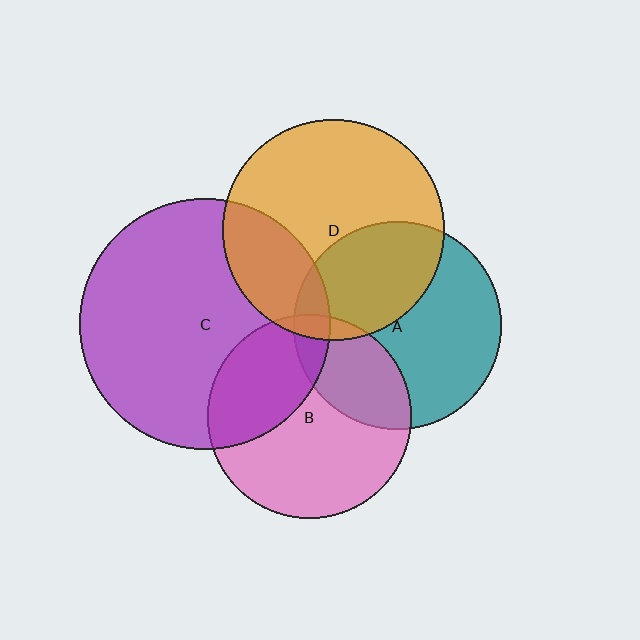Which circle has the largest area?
Circle C (purple).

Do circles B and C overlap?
Yes.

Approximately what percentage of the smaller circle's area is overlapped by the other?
Approximately 35%.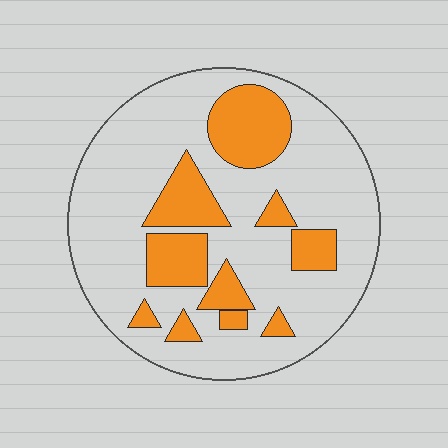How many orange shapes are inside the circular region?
10.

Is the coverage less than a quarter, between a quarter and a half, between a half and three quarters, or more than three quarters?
Less than a quarter.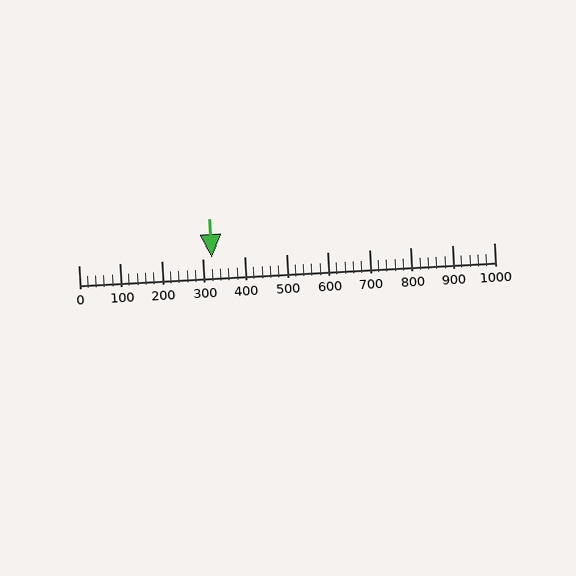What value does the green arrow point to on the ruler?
The green arrow points to approximately 320.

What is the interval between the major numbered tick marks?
The major tick marks are spaced 100 units apart.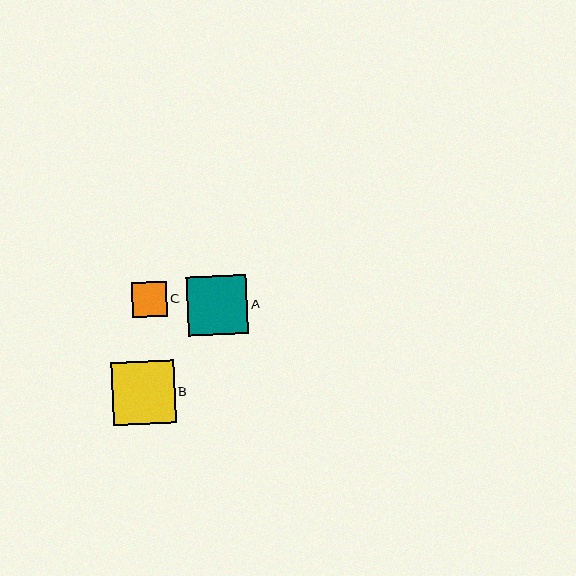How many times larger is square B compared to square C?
Square B is approximately 1.8 times the size of square C.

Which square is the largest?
Square B is the largest with a size of approximately 63 pixels.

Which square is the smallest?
Square C is the smallest with a size of approximately 35 pixels.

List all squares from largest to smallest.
From largest to smallest: B, A, C.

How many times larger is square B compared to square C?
Square B is approximately 1.8 times the size of square C.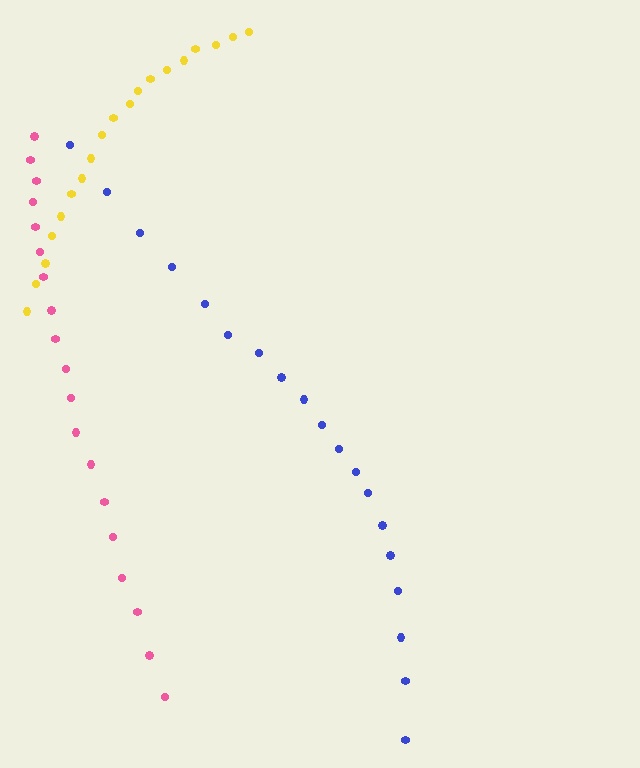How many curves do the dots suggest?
There are 3 distinct paths.